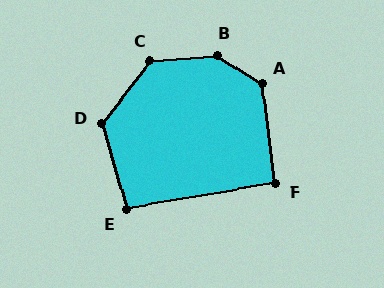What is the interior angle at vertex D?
Approximately 126 degrees (obtuse).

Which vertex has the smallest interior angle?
F, at approximately 92 degrees.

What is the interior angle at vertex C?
Approximately 133 degrees (obtuse).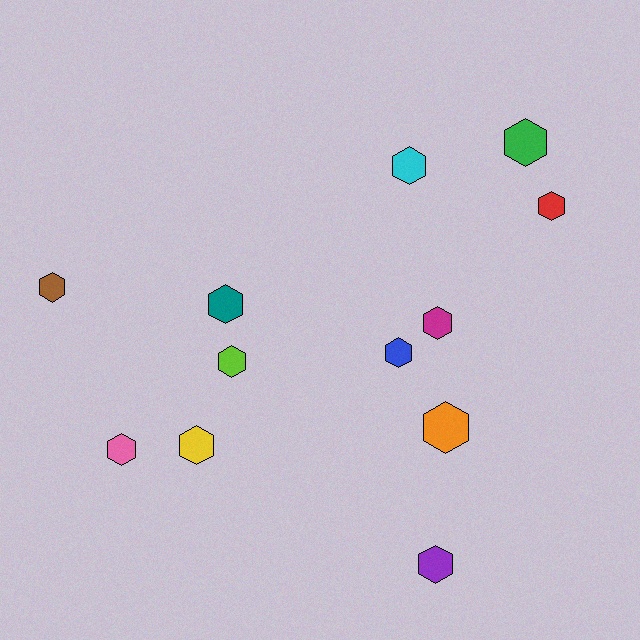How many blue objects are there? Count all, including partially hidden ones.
There is 1 blue object.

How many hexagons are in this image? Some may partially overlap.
There are 12 hexagons.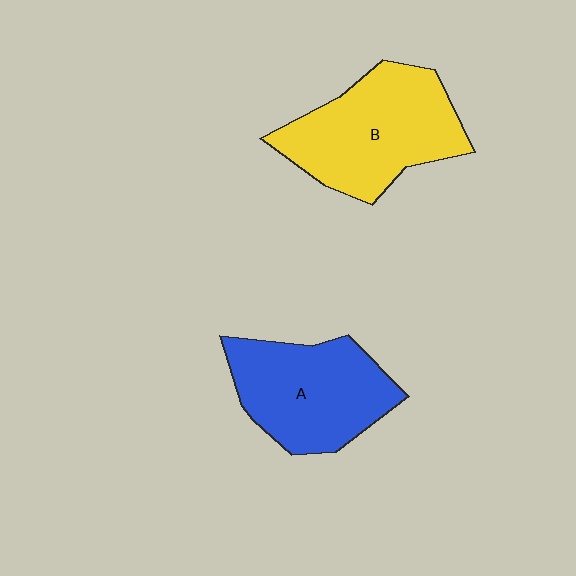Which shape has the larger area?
Shape B (yellow).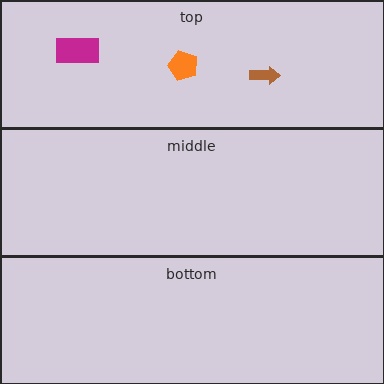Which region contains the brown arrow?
The top region.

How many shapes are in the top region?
3.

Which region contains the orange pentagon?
The top region.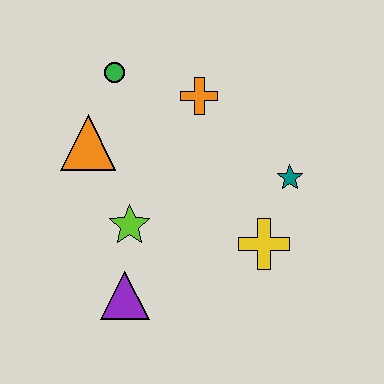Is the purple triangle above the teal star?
No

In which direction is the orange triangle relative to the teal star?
The orange triangle is to the left of the teal star.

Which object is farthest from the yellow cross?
The green circle is farthest from the yellow cross.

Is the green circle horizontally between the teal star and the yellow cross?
No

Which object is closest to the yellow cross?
The teal star is closest to the yellow cross.